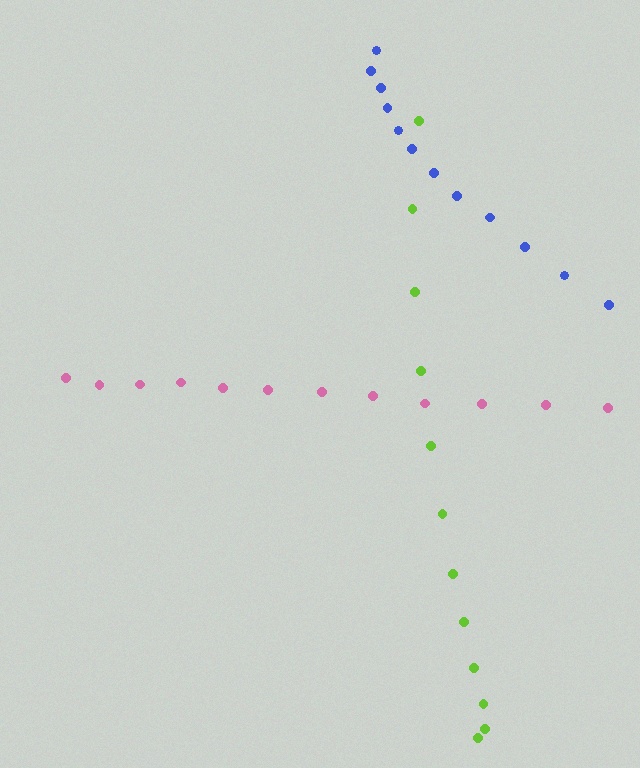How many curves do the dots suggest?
There are 3 distinct paths.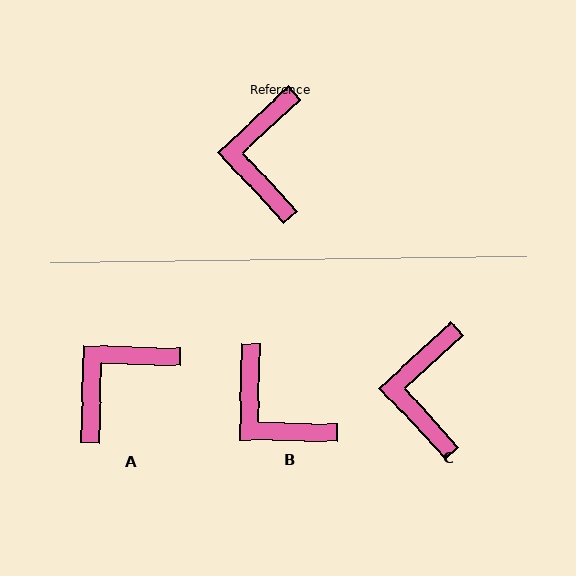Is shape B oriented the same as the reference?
No, it is off by about 46 degrees.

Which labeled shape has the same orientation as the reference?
C.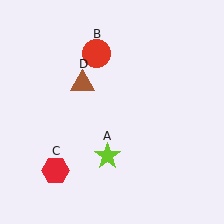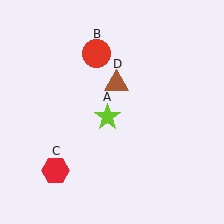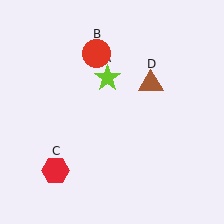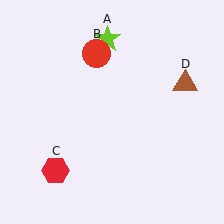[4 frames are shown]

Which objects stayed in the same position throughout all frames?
Red circle (object B) and red hexagon (object C) remained stationary.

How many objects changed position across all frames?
2 objects changed position: lime star (object A), brown triangle (object D).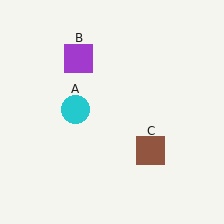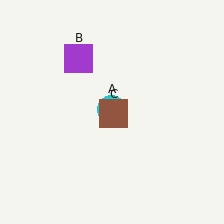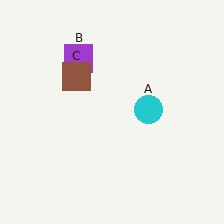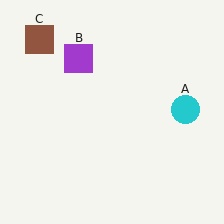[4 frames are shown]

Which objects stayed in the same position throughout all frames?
Purple square (object B) remained stationary.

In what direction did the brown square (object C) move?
The brown square (object C) moved up and to the left.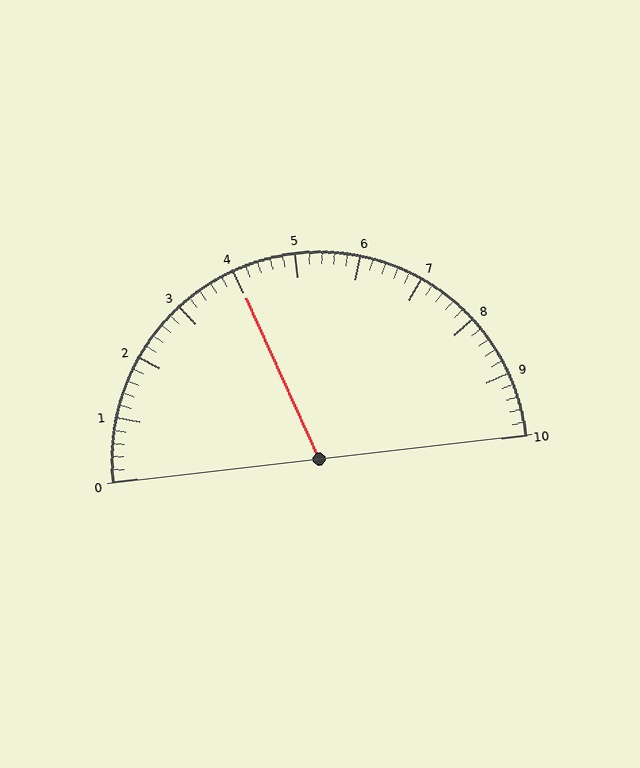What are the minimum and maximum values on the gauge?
The gauge ranges from 0 to 10.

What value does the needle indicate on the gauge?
The needle indicates approximately 4.0.